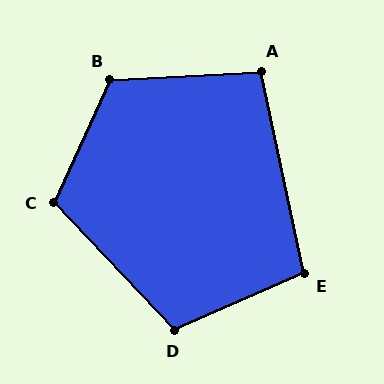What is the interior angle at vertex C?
Approximately 112 degrees (obtuse).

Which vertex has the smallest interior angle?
A, at approximately 99 degrees.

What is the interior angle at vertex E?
Approximately 101 degrees (obtuse).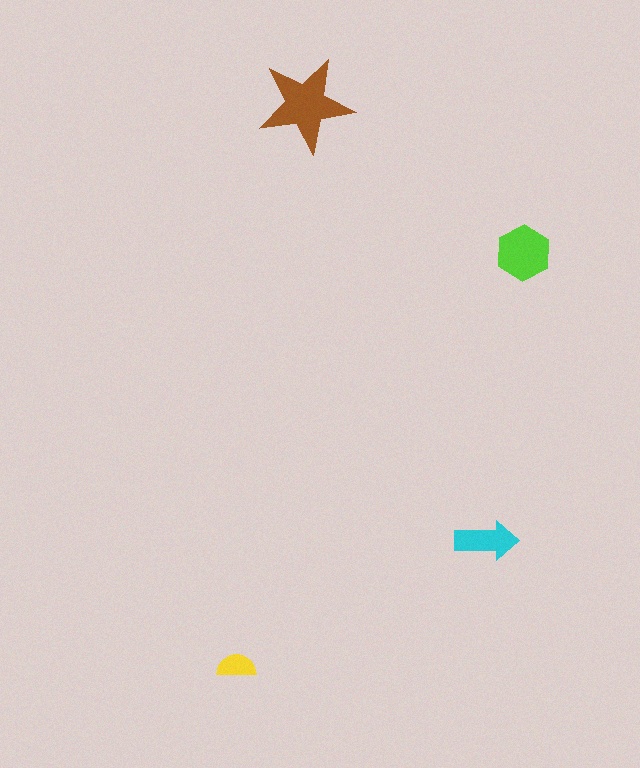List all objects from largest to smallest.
The brown star, the lime hexagon, the cyan arrow, the yellow semicircle.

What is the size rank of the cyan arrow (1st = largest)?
3rd.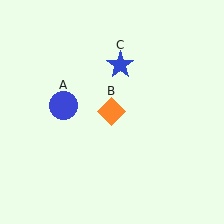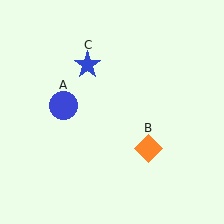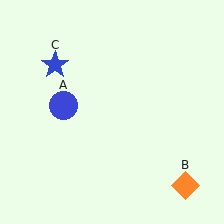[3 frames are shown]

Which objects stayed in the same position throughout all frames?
Blue circle (object A) remained stationary.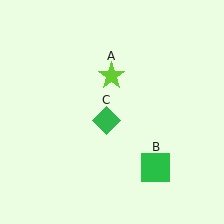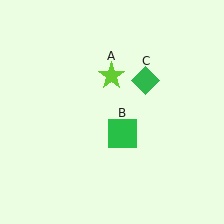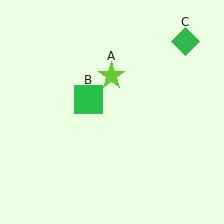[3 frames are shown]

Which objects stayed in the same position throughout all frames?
Lime star (object A) remained stationary.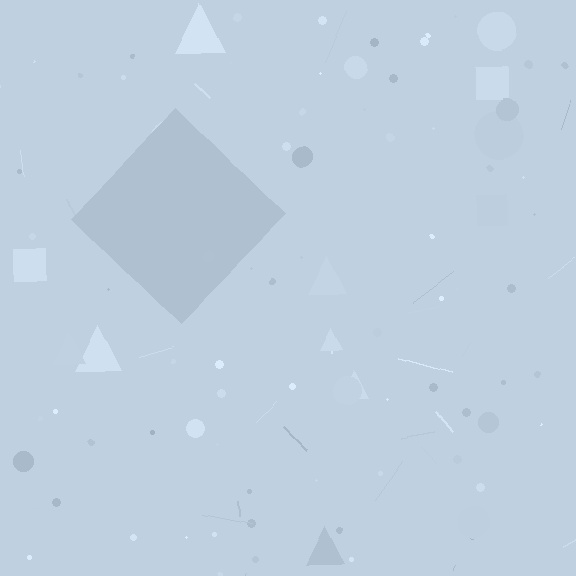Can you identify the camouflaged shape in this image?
The camouflaged shape is a diamond.